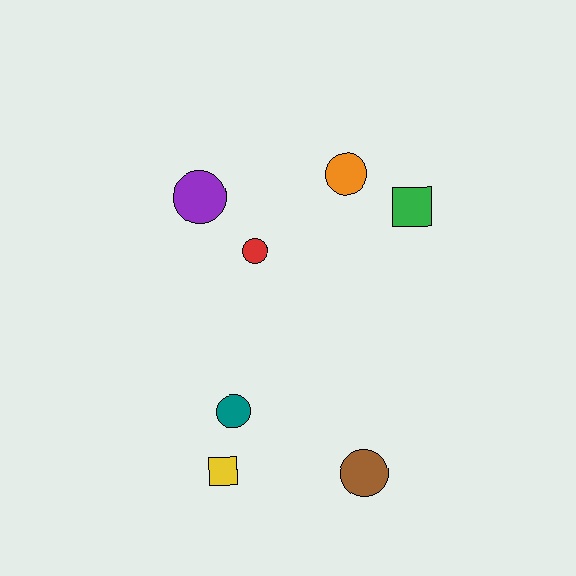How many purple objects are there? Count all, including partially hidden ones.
There is 1 purple object.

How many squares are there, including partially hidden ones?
There are 2 squares.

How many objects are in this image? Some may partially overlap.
There are 7 objects.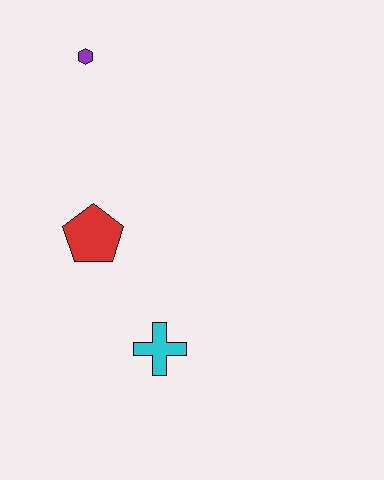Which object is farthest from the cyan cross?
The purple hexagon is farthest from the cyan cross.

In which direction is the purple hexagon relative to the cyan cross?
The purple hexagon is above the cyan cross.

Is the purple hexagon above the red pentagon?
Yes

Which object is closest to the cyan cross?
The red pentagon is closest to the cyan cross.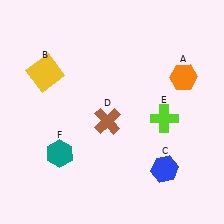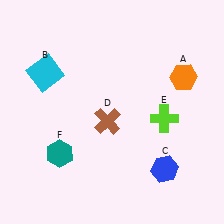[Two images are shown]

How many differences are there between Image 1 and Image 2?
There is 1 difference between the two images.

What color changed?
The square (B) changed from yellow in Image 1 to cyan in Image 2.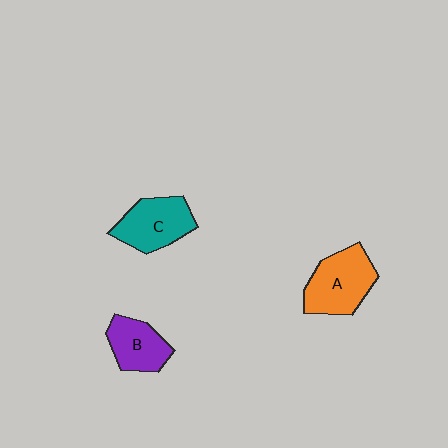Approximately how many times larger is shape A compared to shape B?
Approximately 1.4 times.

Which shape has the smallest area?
Shape B (purple).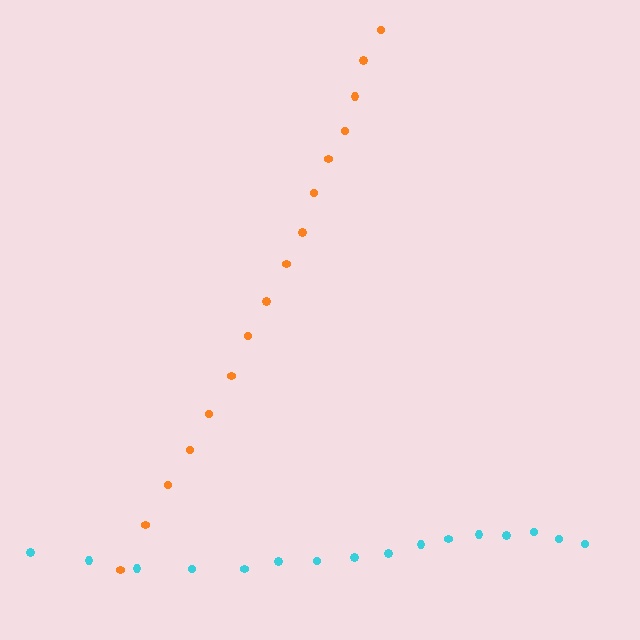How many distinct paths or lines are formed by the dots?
There are 2 distinct paths.